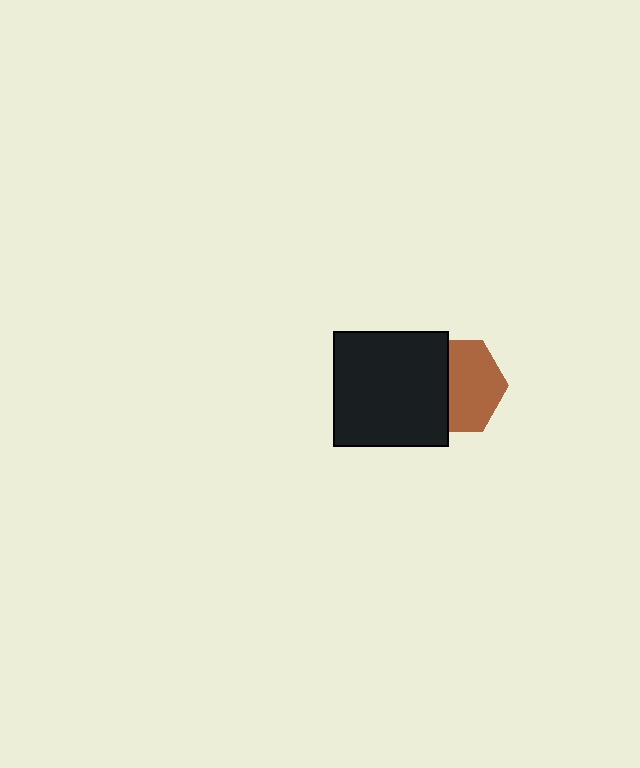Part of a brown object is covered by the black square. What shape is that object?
It is a hexagon.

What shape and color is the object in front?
The object in front is a black square.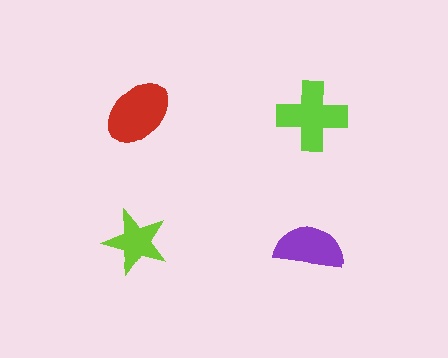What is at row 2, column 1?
A lime star.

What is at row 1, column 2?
A lime cross.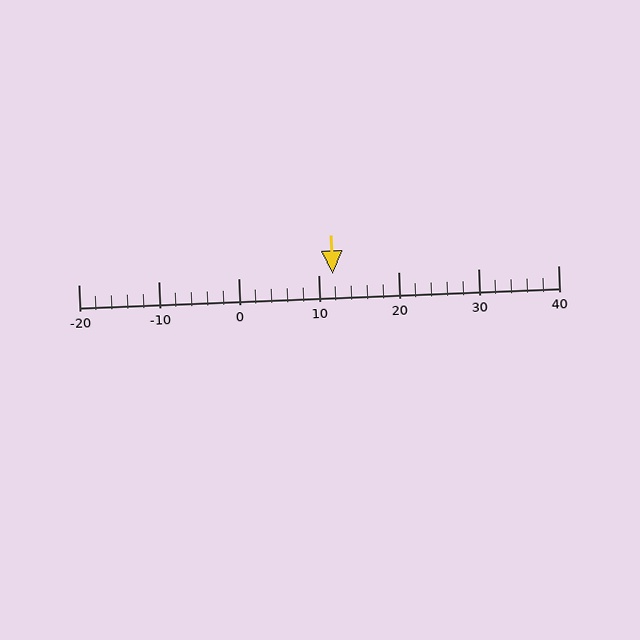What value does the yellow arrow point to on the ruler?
The yellow arrow points to approximately 12.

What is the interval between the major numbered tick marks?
The major tick marks are spaced 10 units apart.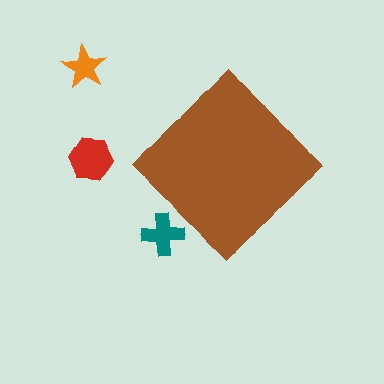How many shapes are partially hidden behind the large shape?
1 shape is partially hidden.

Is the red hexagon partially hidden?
No, the red hexagon is fully visible.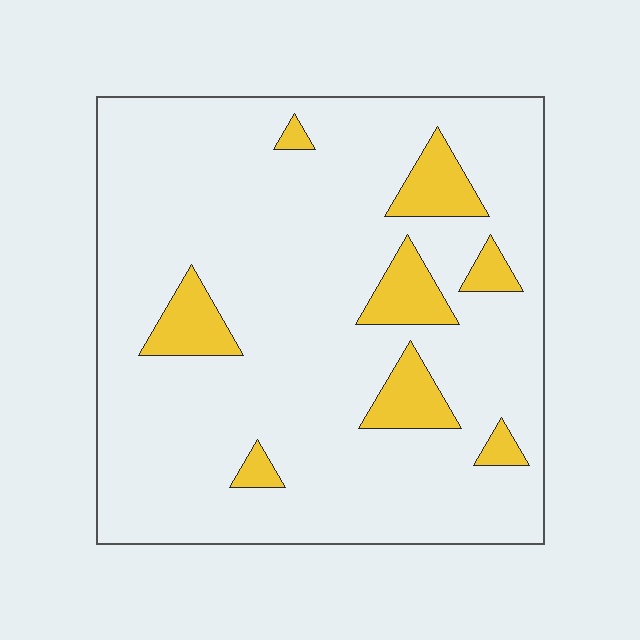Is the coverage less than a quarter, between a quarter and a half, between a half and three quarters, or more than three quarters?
Less than a quarter.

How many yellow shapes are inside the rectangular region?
8.